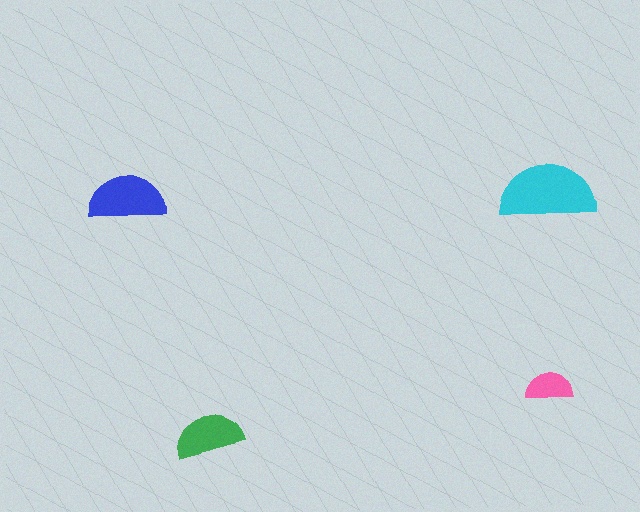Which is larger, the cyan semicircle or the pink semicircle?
The cyan one.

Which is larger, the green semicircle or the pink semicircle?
The green one.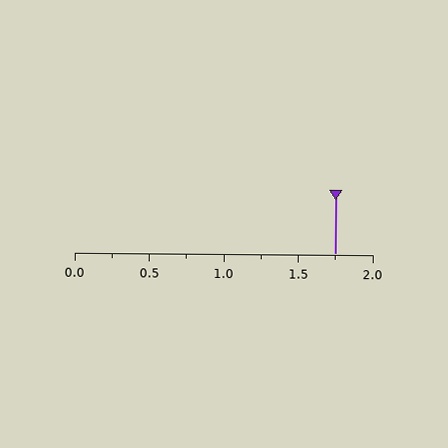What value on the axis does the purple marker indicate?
The marker indicates approximately 1.75.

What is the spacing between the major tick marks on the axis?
The major ticks are spaced 0.5 apart.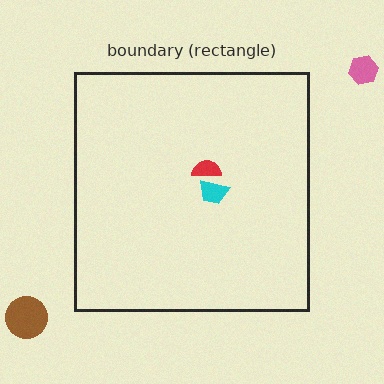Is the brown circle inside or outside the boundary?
Outside.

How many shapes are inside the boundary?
2 inside, 2 outside.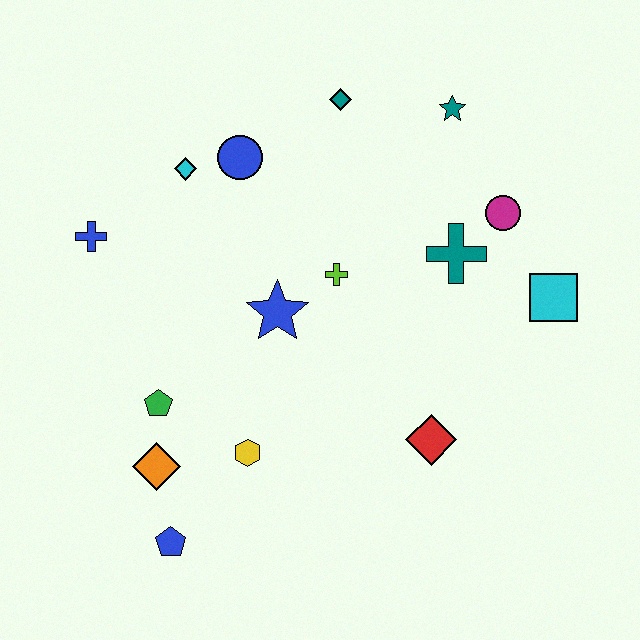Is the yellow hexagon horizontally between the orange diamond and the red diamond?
Yes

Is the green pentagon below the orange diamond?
No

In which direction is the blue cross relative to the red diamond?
The blue cross is to the left of the red diamond.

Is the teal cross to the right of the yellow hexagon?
Yes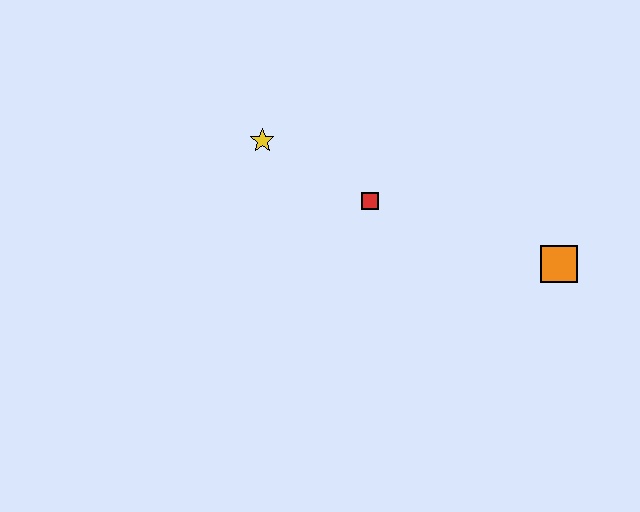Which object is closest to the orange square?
The red square is closest to the orange square.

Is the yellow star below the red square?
No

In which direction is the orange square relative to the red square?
The orange square is to the right of the red square.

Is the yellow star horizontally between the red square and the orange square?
No